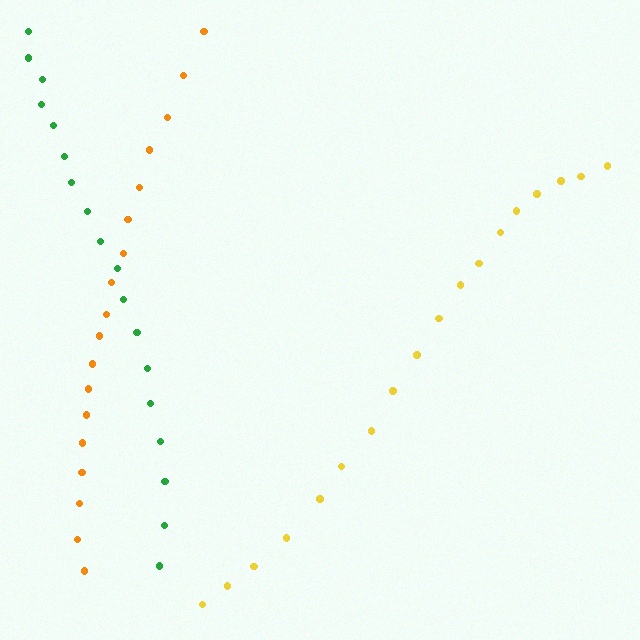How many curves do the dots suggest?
There are 3 distinct paths.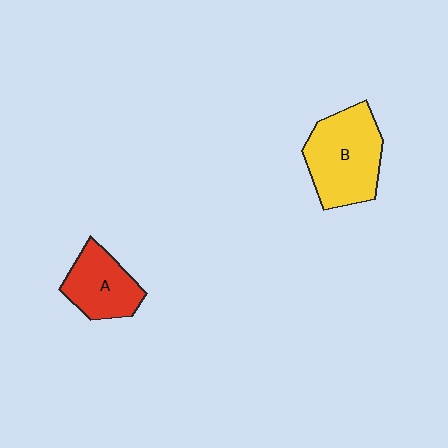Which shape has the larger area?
Shape B (yellow).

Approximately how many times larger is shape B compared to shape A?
Approximately 1.5 times.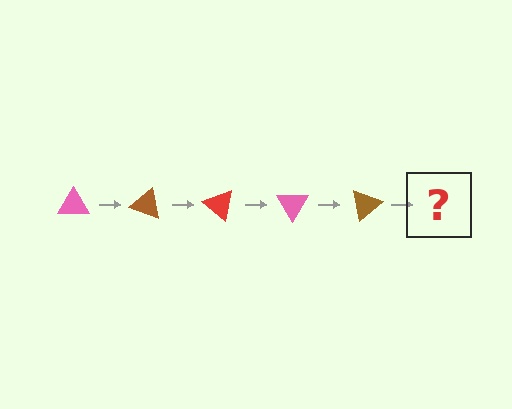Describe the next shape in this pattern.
It should be a red triangle, rotated 100 degrees from the start.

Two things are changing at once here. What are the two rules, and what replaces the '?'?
The two rules are that it rotates 20 degrees each step and the color cycles through pink, brown, and red. The '?' should be a red triangle, rotated 100 degrees from the start.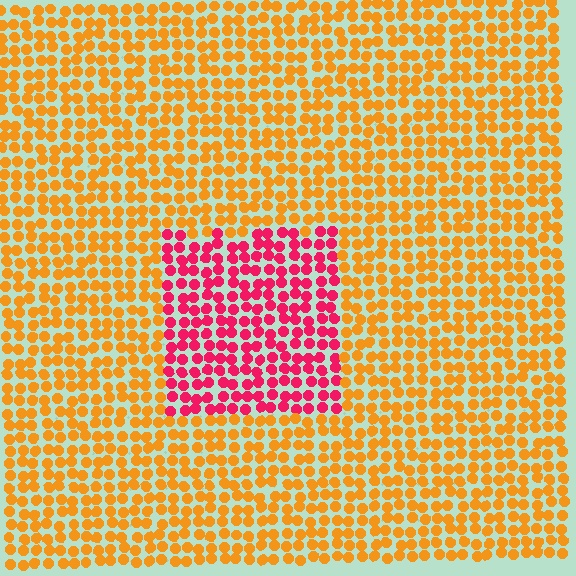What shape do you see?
I see a rectangle.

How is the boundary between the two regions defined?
The boundary is defined purely by a slight shift in hue (about 55 degrees). Spacing, size, and orientation are identical on both sides.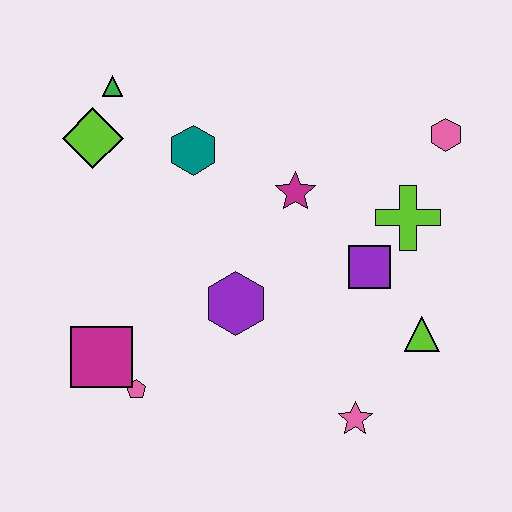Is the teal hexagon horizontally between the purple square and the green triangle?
Yes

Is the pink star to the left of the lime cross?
Yes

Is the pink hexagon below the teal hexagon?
No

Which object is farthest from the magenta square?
The pink hexagon is farthest from the magenta square.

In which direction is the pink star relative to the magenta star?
The pink star is below the magenta star.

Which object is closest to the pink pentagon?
The magenta square is closest to the pink pentagon.